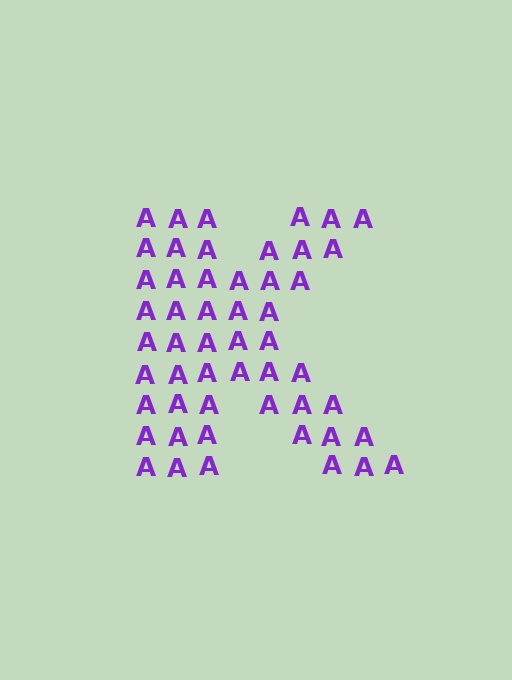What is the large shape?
The large shape is the letter K.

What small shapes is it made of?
It is made of small letter A's.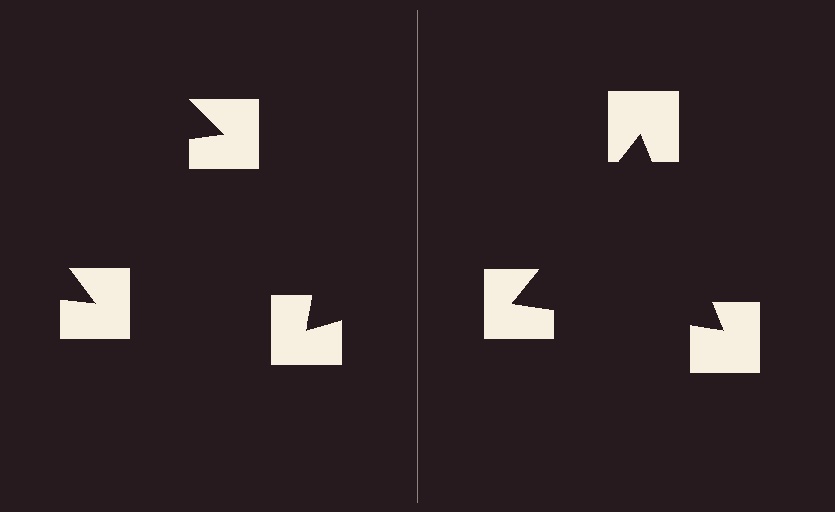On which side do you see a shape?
An illusory triangle appears on the right side. On the left side the wedge cuts are rotated, so no coherent shape forms.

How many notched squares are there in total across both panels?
6 — 3 on each side.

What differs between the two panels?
The notched squares are positioned identically on both sides; only the wedge orientations differ. On the right they align to a triangle; on the left they are misaligned.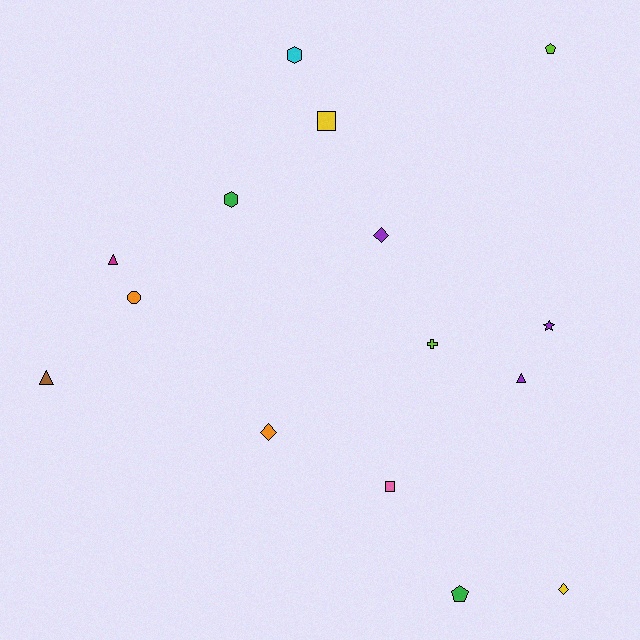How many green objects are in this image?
There are 2 green objects.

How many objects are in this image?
There are 15 objects.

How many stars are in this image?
There is 1 star.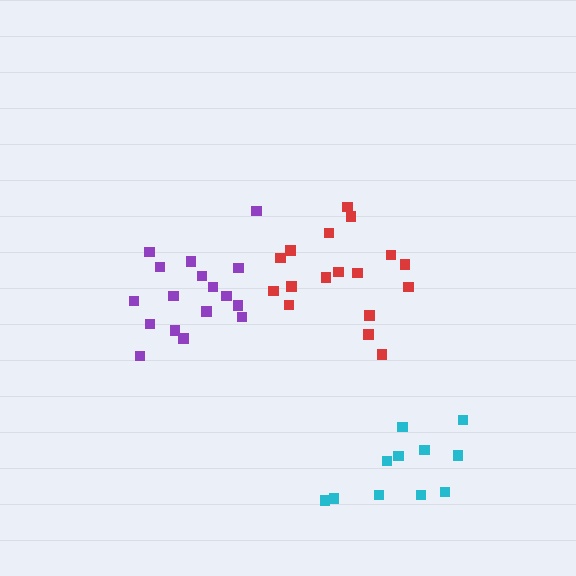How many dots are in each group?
Group 1: 11 dots, Group 2: 17 dots, Group 3: 17 dots (45 total).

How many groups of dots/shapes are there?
There are 3 groups.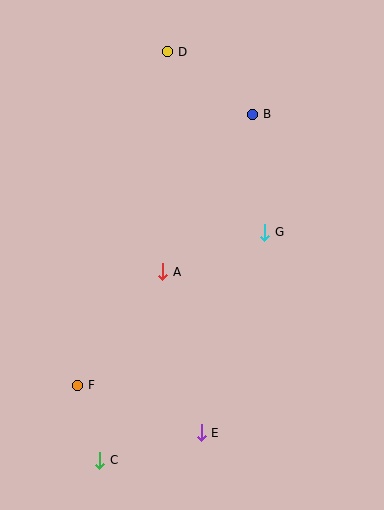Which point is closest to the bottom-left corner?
Point C is closest to the bottom-left corner.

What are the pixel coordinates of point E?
Point E is at (201, 433).